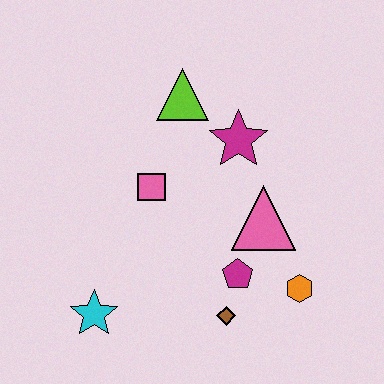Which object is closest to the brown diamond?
The magenta pentagon is closest to the brown diamond.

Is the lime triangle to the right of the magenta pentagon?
No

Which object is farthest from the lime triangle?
The cyan star is farthest from the lime triangle.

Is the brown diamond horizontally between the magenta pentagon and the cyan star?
Yes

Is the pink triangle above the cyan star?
Yes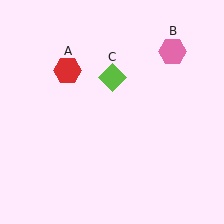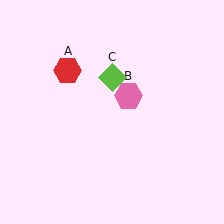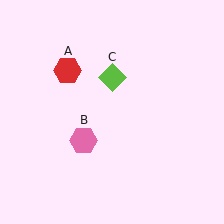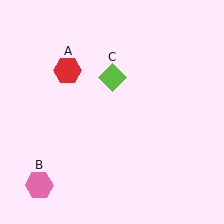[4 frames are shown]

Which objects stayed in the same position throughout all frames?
Red hexagon (object A) and lime diamond (object C) remained stationary.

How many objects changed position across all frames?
1 object changed position: pink hexagon (object B).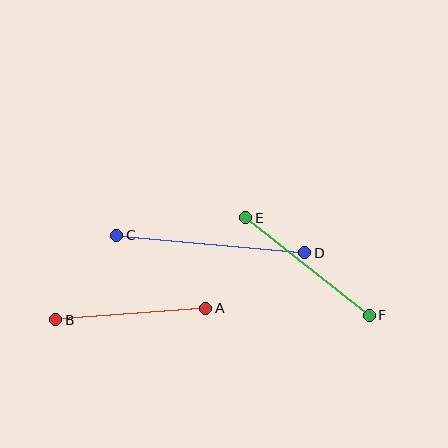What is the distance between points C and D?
The distance is approximately 189 pixels.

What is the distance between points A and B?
The distance is approximately 151 pixels.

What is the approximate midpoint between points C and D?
The midpoint is at approximately (211, 244) pixels.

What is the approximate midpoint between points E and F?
The midpoint is at approximately (307, 267) pixels.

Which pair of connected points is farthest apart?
Points C and D are farthest apart.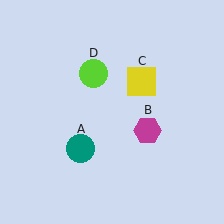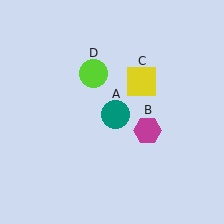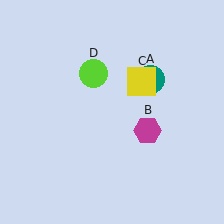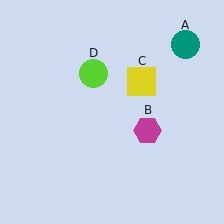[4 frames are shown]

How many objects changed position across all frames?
1 object changed position: teal circle (object A).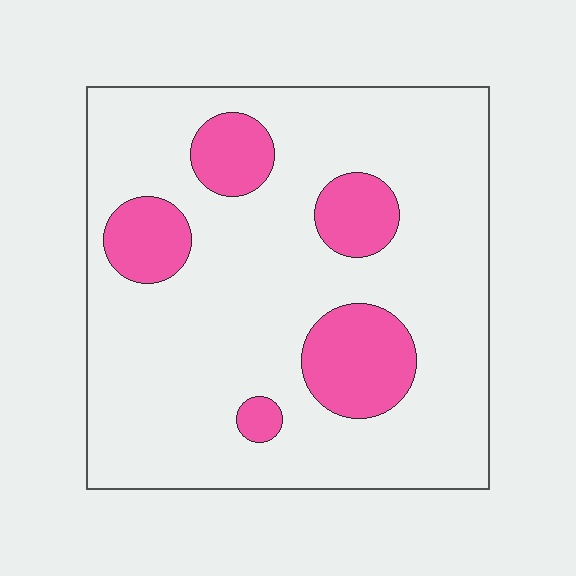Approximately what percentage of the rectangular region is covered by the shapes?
Approximately 20%.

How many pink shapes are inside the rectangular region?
5.